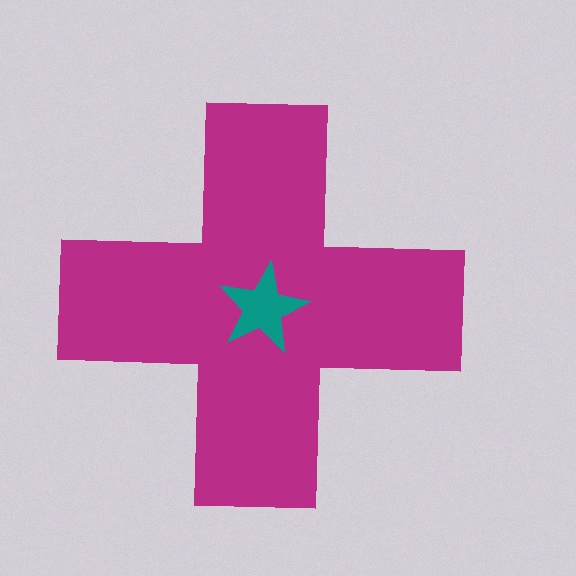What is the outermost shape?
The magenta cross.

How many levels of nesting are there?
2.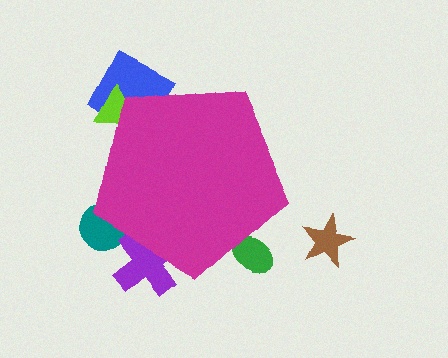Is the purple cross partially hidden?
Yes, the purple cross is partially hidden behind the magenta pentagon.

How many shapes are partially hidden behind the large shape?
5 shapes are partially hidden.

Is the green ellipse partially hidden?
Yes, the green ellipse is partially hidden behind the magenta pentagon.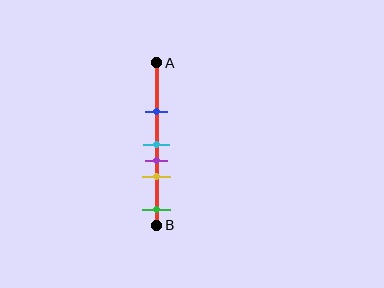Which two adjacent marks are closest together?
The cyan and purple marks are the closest adjacent pair.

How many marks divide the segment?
There are 5 marks dividing the segment.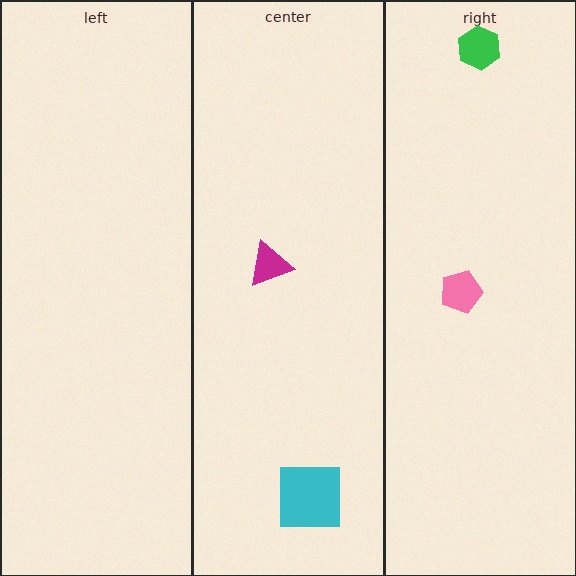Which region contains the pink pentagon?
The right region.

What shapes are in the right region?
The green hexagon, the pink pentagon.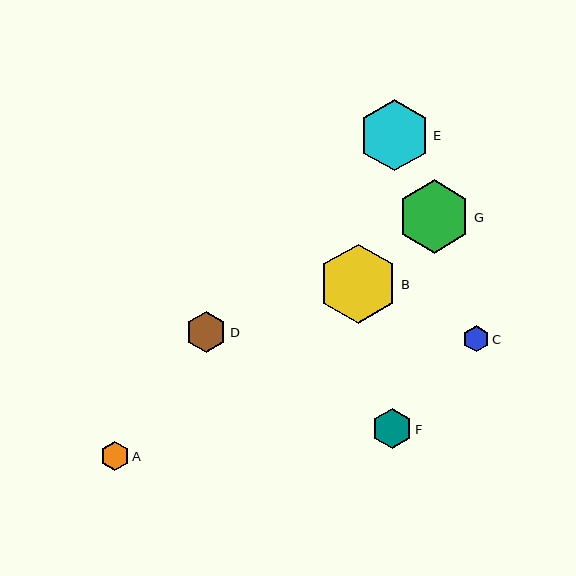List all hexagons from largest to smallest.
From largest to smallest: B, G, E, F, D, A, C.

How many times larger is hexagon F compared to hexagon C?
Hexagon F is approximately 1.5 times the size of hexagon C.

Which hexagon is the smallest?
Hexagon C is the smallest with a size of approximately 26 pixels.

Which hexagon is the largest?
Hexagon B is the largest with a size of approximately 79 pixels.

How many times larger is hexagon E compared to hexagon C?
Hexagon E is approximately 2.7 times the size of hexagon C.